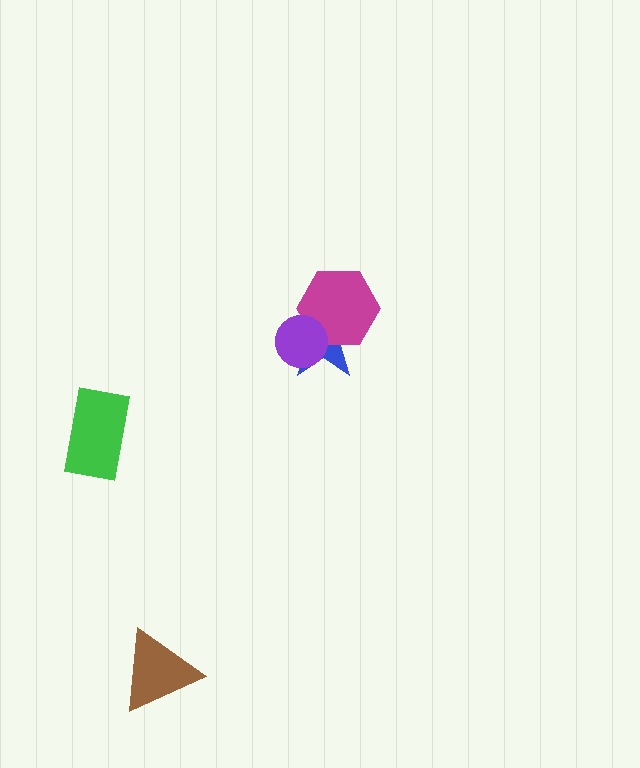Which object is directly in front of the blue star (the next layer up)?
The magenta hexagon is directly in front of the blue star.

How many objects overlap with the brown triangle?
0 objects overlap with the brown triangle.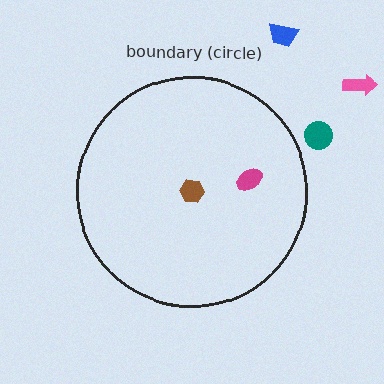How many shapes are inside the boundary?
2 inside, 3 outside.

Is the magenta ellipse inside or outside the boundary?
Inside.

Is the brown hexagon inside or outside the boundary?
Inside.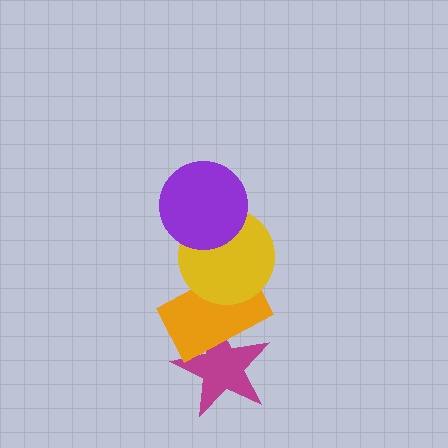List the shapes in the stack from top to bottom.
From top to bottom: the purple circle, the yellow circle, the orange rectangle, the magenta star.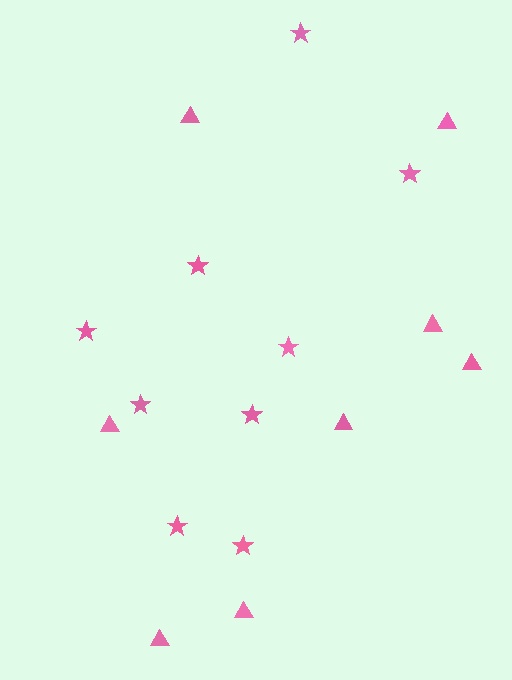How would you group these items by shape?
There are 2 groups: one group of triangles (8) and one group of stars (9).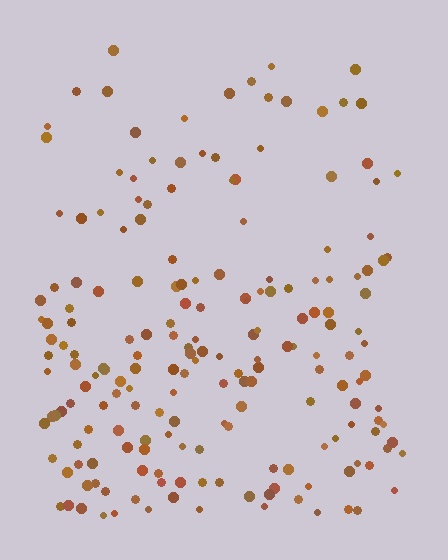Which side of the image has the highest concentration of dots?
The bottom.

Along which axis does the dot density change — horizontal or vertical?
Vertical.